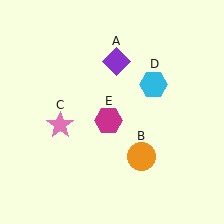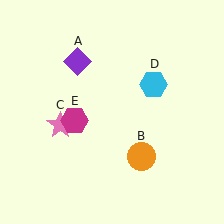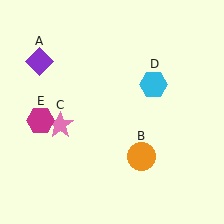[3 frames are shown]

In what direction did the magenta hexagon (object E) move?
The magenta hexagon (object E) moved left.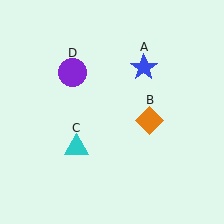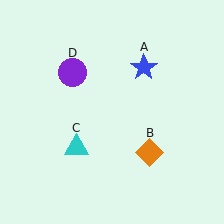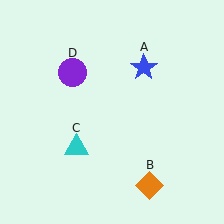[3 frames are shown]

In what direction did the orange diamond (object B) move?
The orange diamond (object B) moved down.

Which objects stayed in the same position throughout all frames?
Blue star (object A) and cyan triangle (object C) and purple circle (object D) remained stationary.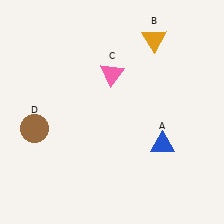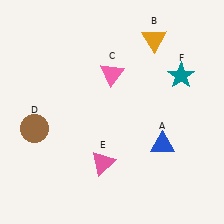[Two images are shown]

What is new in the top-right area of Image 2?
A teal star (F) was added in the top-right area of Image 2.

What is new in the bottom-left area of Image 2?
A pink triangle (E) was added in the bottom-left area of Image 2.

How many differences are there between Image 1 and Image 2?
There are 2 differences between the two images.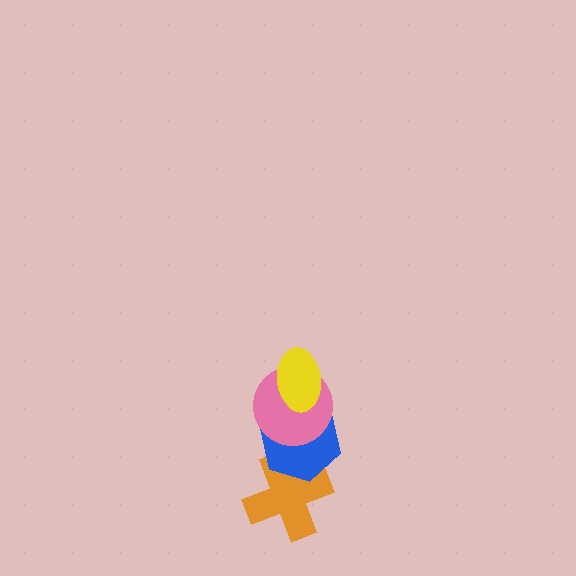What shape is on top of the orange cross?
The blue hexagon is on top of the orange cross.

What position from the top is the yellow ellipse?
The yellow ellipse is 1st from the top.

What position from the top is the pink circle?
The pink circle is 2nd from the top.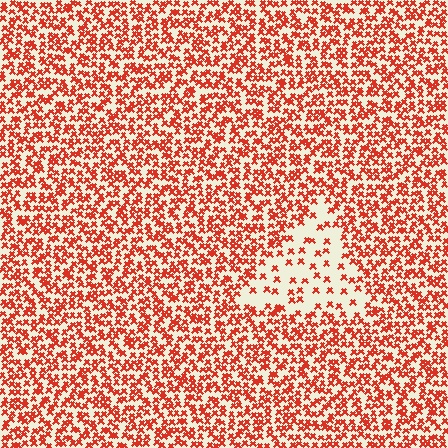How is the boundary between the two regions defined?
The boundary is defined by a change in element density (approximately 2.9x ratio). All elements are the same color, size, and shape.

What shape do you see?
I see a triangle.